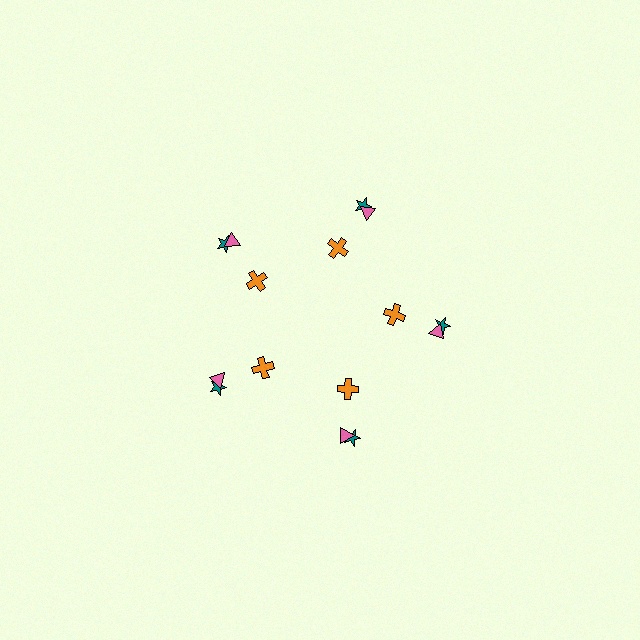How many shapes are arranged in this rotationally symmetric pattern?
There are 15 shapes, arranged in 5 groups of 3.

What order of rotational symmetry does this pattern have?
This pattern has 5-fold rotational symmetry.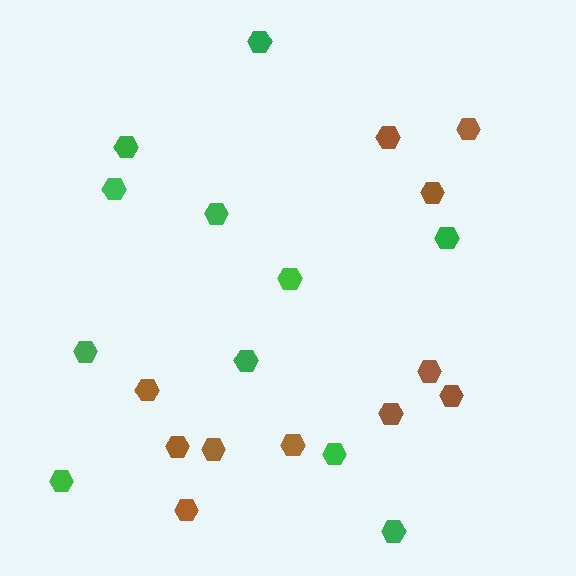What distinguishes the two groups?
There are 2 groups: one group of brown hexagons (11) and one group of green hexagons (11).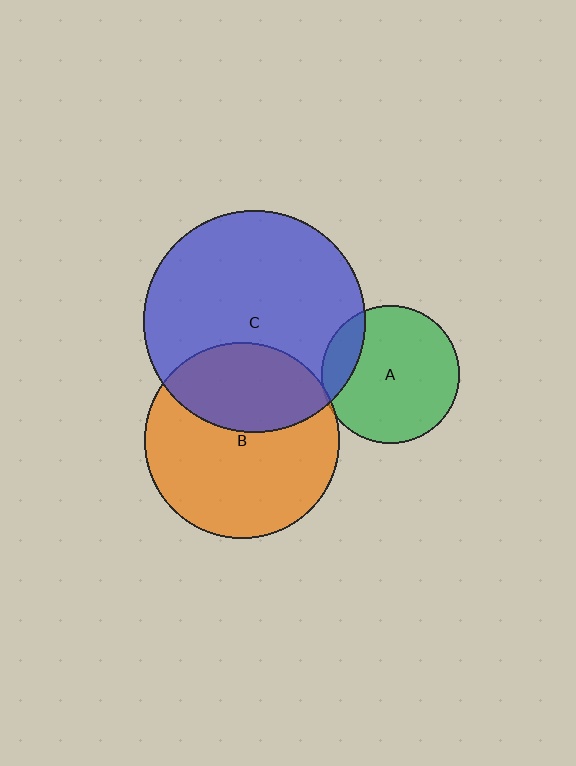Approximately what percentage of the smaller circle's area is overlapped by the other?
Approximately 15%.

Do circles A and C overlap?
Yes.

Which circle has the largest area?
Circle C (blue).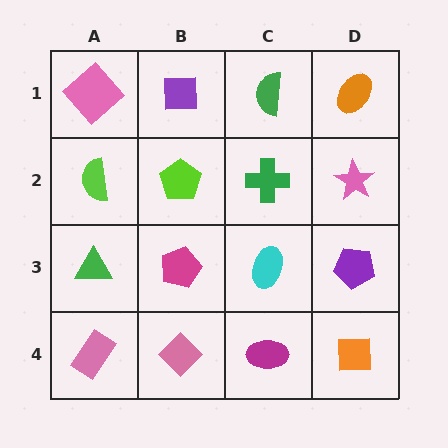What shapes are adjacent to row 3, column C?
A green cross (row 2, column C), a magenta ellipse (row 4, column C), a magenta pentagon (row 3, column B), a purple pentagon (row 3, column D).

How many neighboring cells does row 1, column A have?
2.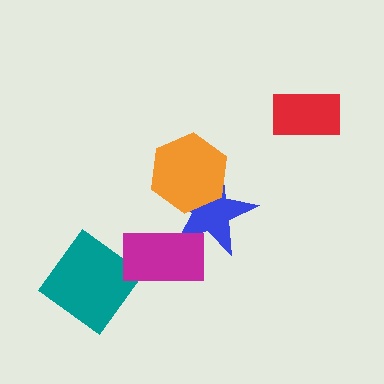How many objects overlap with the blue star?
2 objects overlap with the blue star.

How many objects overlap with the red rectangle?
0 objects overlap with the red rectangle.